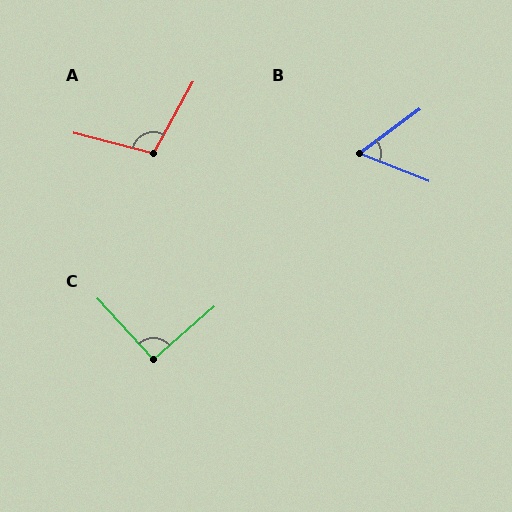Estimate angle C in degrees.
Approximately 91 degrees.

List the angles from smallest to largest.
B (58°), C (91°), A (104°).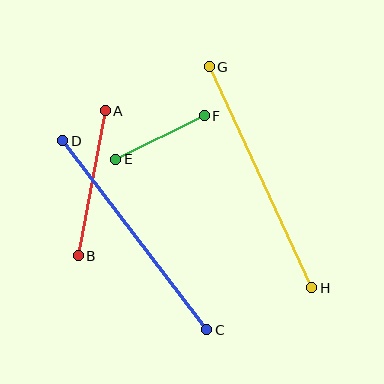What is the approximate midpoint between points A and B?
The midpoint is at approximately (92, 183) pixels.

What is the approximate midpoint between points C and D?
The midpoint is at approximately (135, 235) pixels.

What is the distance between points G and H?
The distance is approximately 244 pixels.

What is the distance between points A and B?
The distance is approximately 148 pixels.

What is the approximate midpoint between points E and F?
The midpoint is at approximately (160, 138) pixels.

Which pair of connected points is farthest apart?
Points G and H are farthest apart.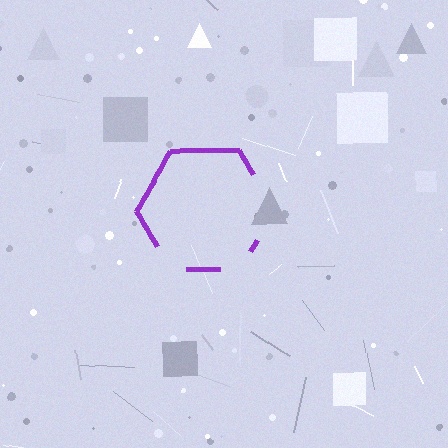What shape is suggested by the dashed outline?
The dashed outline suggests a hexagon.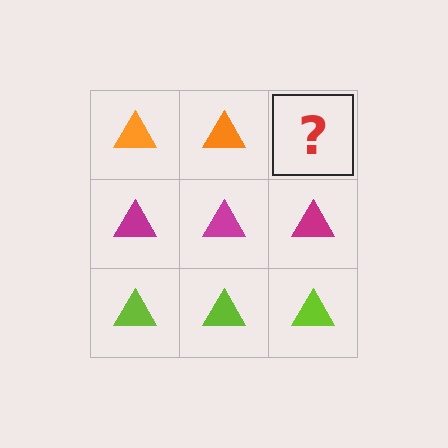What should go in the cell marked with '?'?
The missing cell should contain an orange triangle.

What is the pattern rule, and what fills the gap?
The rule is that each row has a consistent color. The gap should be filled with an orange triangle.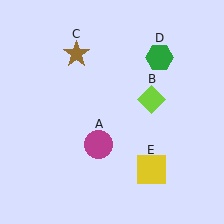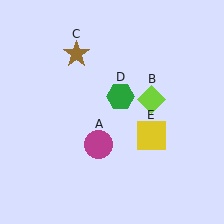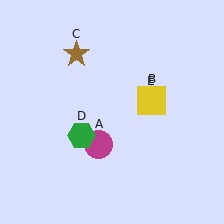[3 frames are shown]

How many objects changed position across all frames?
2 objects changed position: green hexagon (object D), yellow square (object E).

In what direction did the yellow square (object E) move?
The yellow square (object E) moved up.